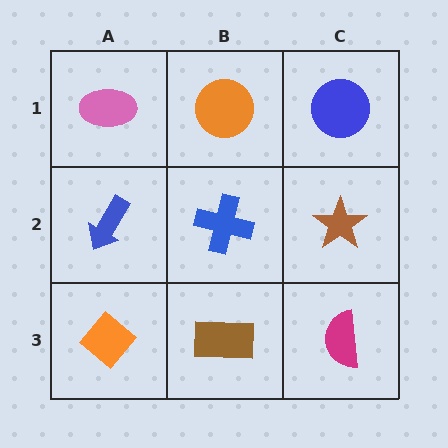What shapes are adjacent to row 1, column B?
A blue cross (row 2, column B), a pink ellipse (row 1, column A), a blue circle (row 1, column C).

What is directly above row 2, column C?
A blue circle.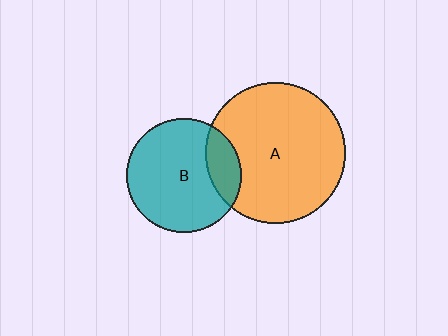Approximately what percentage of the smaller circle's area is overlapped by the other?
Approximately 20%.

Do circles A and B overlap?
Yes.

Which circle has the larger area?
Circle A (orange).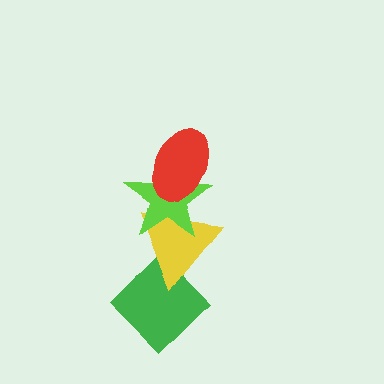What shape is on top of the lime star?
The red ellipse is on top of the lime star.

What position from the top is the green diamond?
The green diamond is 4th from the top.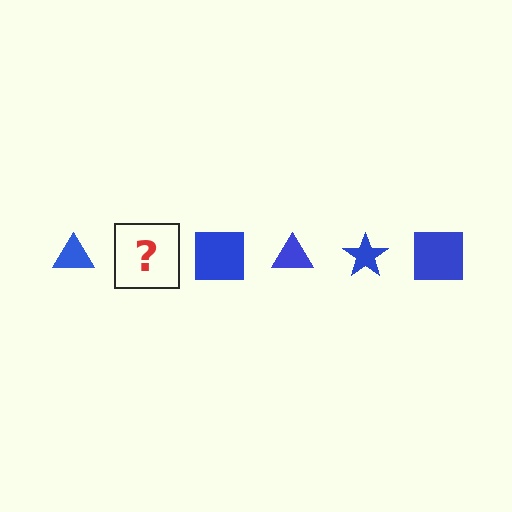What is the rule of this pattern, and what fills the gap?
The rule is that the pattern cycles through triangle, star, square shapes in blue. The gap should be filled with a blue star.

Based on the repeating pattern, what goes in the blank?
The blank should be a blue star.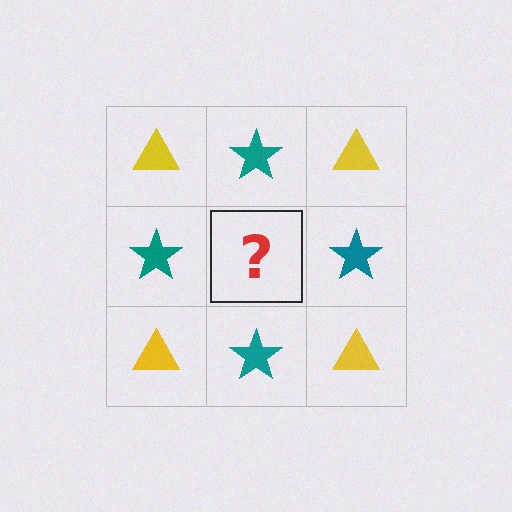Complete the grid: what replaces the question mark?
The question mark should be replaced with a yellow triangle.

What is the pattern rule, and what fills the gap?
The rule is that it alternates yellow triangle and teal star in a checkerboard pattern. The gap should be filled with a yellow triangle.